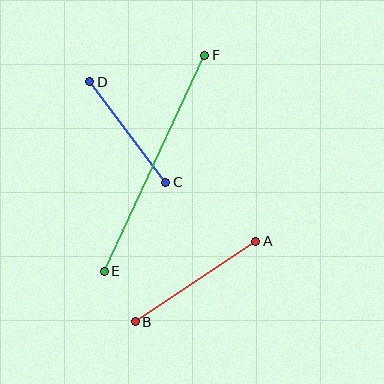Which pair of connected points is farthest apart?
Points E and F are farthest apart.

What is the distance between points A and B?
The distance is approximately 145 pixels.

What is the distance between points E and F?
The distance is approximately 238 pixels.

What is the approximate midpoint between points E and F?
The midpoint is at approximately (154, 163) pixels.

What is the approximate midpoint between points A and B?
The midpoint is at approximately (196, 281) pixels.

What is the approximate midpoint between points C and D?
The midpoint is at approximately (128, 132) pixels.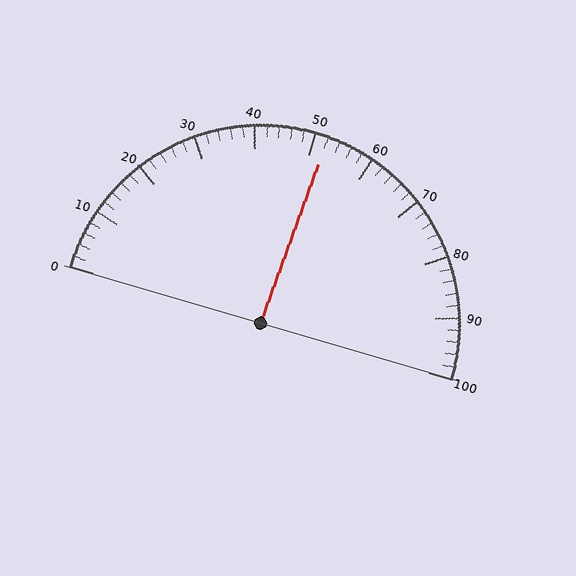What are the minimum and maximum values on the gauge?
The gauge ranges from 0 to 100.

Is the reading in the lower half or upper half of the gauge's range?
The reading is in the upper half of the range (0 to 100).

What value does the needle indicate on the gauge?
The needle indicates approximately 52.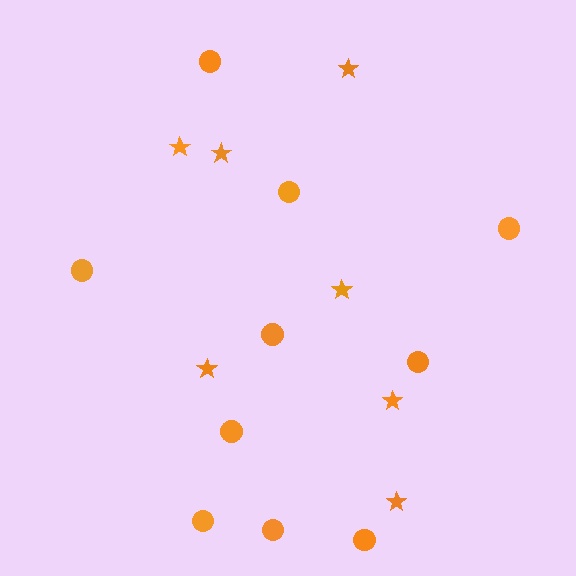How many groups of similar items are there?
There are 2 groups: one group of circles (10) and one group of stars (7).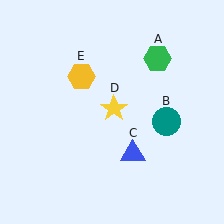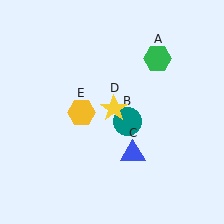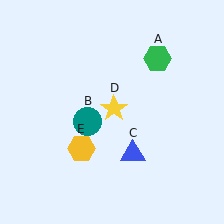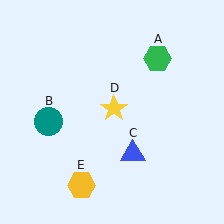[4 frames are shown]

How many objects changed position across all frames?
2 objects changed position: teal circle (object B), yellow hexagon (object E).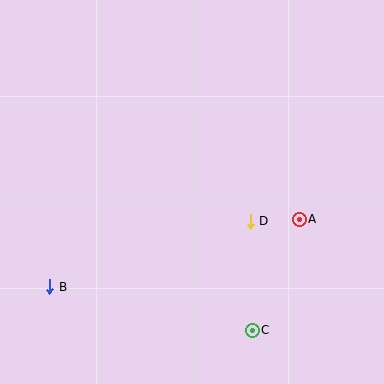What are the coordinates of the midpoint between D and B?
The midpoint between D and B is at (150, 254).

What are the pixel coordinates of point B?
Point B is at (50, 287).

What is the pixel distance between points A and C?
The distance between A and C is 121 pixels.